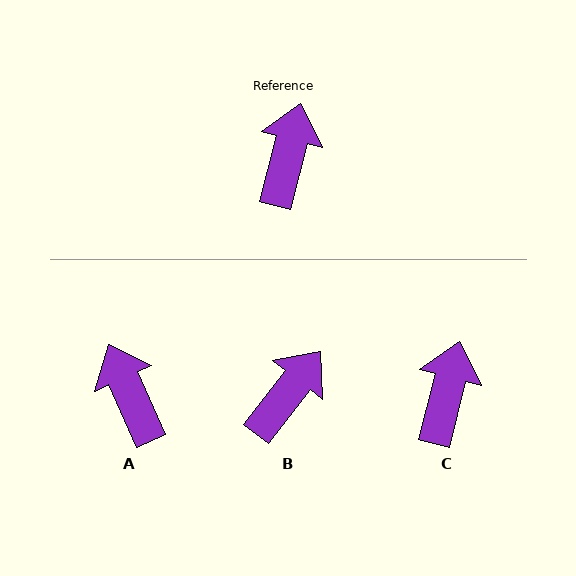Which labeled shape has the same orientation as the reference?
C.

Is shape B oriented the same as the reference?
No, it is off by about 24 degrees.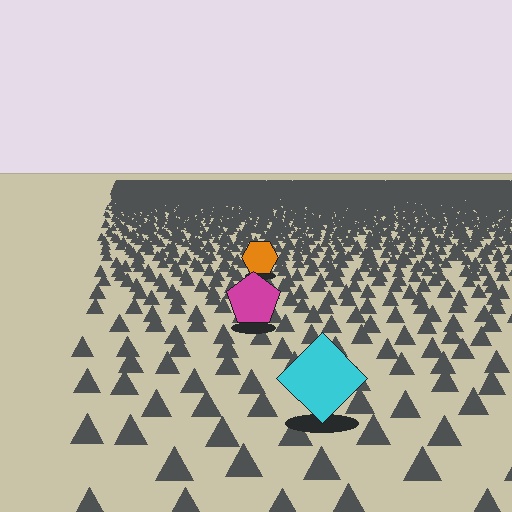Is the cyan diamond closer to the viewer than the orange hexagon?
Yes. The cyan diamond is closer — you can tell from the texture gradient: the ground texture is coarser near it.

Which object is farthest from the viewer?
The orange hexagon is farthest from the viewer. It appears smaller and the ground texture around it is denser.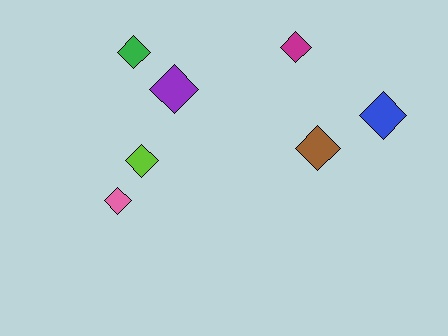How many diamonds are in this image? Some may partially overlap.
There are 7 diamonds.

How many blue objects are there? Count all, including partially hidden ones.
There is 1 blue object.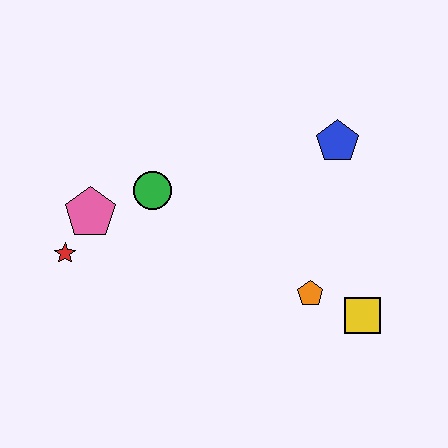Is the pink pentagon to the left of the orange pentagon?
Yes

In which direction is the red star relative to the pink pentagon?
The red star is below the pink pentagon.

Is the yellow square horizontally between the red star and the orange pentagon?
No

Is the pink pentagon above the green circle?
No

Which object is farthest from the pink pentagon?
The yellow square is farthest from the pink pentagon.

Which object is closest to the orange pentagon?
The yellow square is closest to the orange pentagon.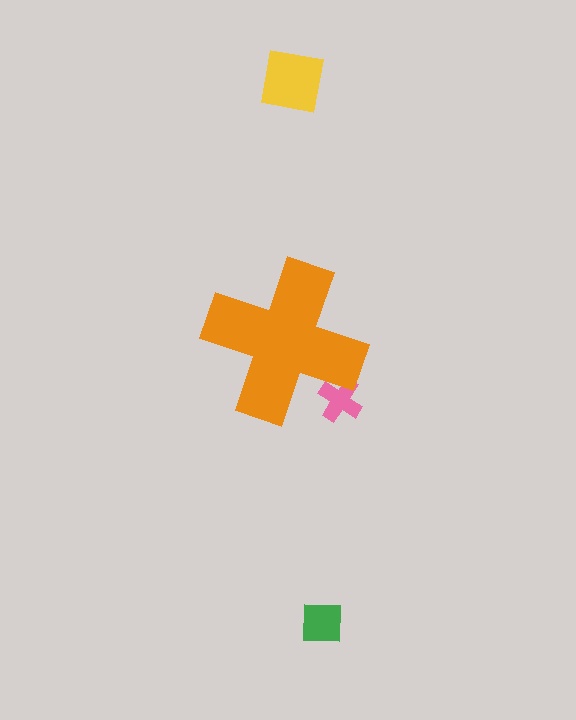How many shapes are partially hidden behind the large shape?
1 shape is partially hidden.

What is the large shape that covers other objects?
An orange cross.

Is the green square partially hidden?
No, the green square is fully visible.